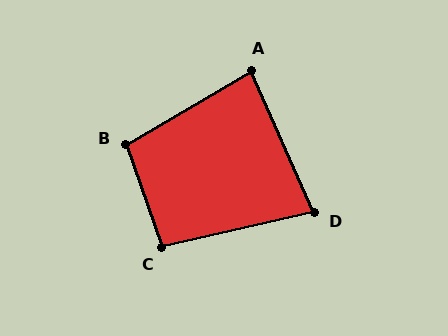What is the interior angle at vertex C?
Approximately 96 degrees (obtuse).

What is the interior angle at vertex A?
Approximately 84 degrees (acute).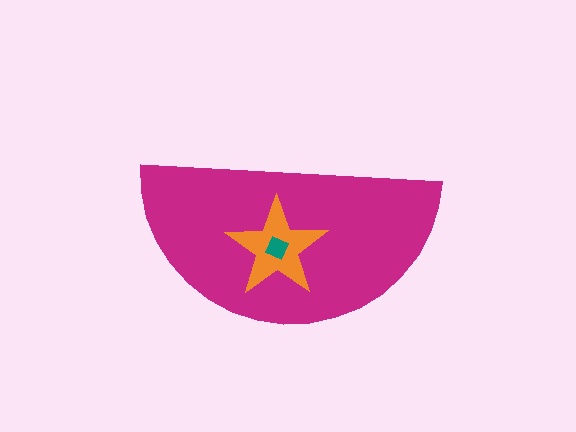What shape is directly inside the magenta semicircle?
The orange star.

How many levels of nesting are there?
3.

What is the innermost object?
The teal diamond.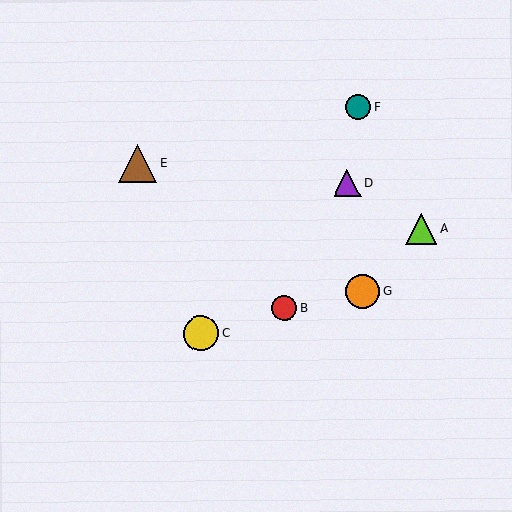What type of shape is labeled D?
Shape D is a purple triangle.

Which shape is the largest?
The brown triangle (labeled E) is the largest.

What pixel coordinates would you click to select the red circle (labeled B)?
Click at (285, 308) to select the red circle B.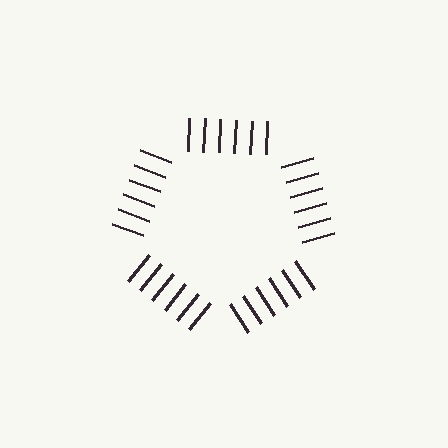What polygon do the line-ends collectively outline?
An illusory pentagon — the line segments terminate on its edges but no continuous stroke is drawn.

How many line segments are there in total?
30 — 6 along each of the 5 edges.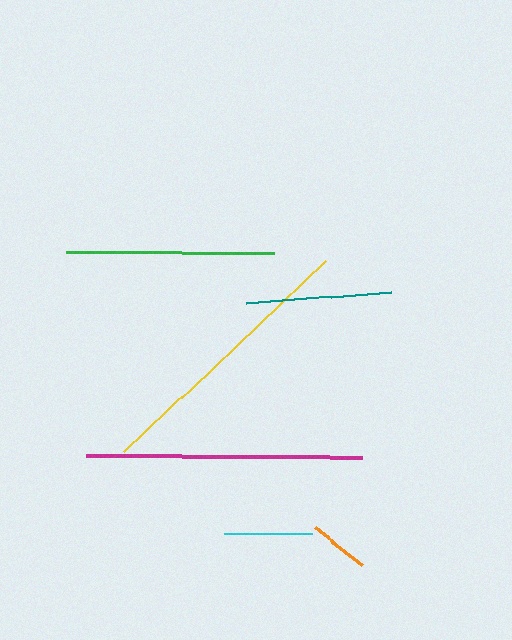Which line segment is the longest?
The yellow line is the longest at approximately 278 pixels.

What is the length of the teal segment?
The teal segment is approximately 146 pixels long.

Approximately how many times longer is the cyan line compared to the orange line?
The cyan line is approximately 1.4 times the length of the orange line.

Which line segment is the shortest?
The orange line is the shortest at approximately 61 pixels.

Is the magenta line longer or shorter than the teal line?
The magenta line is longer than the teal line.